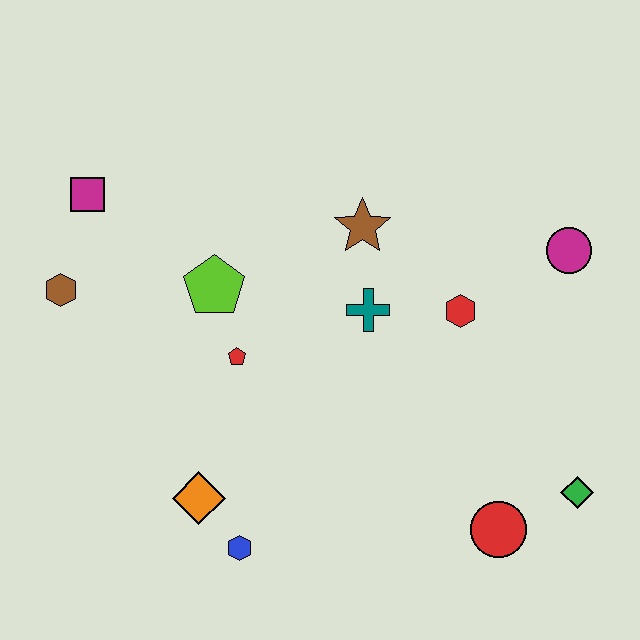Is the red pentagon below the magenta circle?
Yes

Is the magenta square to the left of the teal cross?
Yes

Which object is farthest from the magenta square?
The green diamond is farthest from the magenta square.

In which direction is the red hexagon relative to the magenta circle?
The red hexagon is to the left of the magenta circle.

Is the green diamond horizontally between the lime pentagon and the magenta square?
No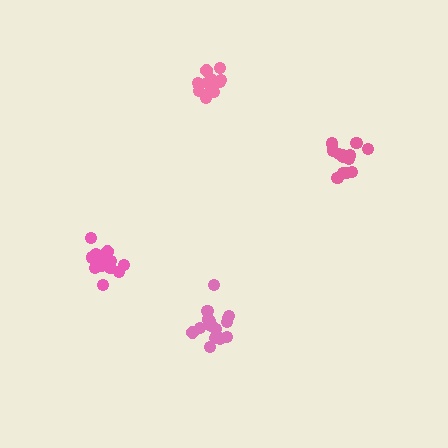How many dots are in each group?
Group 1: 15 dots, Group 2: 12 dots, Group 3: 13 dots, Group 4: 18 dots (58 total).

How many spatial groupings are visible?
There are 4 spatial groupings.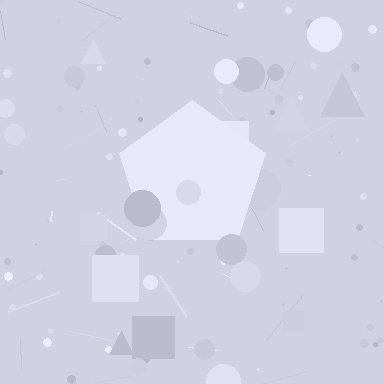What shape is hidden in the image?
A pentagon is hidden in the image.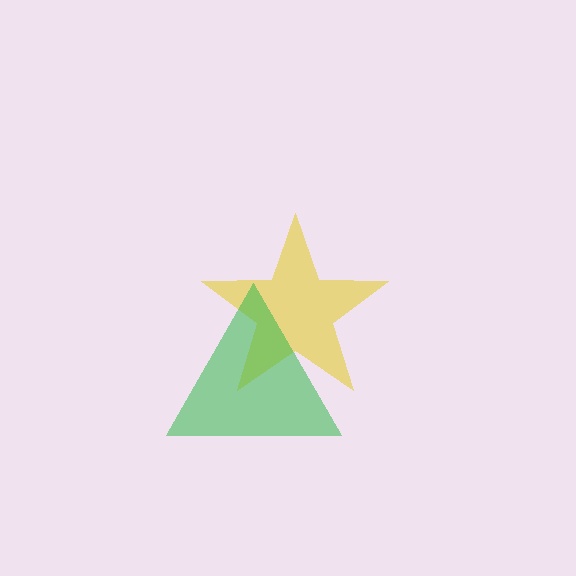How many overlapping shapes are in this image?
There are 2 overlapping shapes in the image.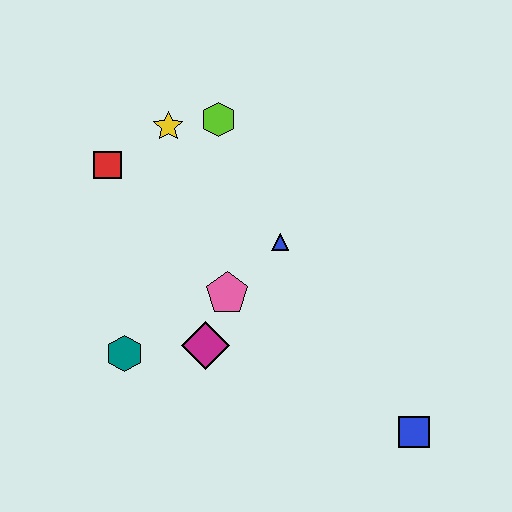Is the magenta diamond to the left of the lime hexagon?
Yes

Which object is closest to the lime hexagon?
The yellow star is closest to the lime hexagon.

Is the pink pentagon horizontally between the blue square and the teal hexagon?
Yes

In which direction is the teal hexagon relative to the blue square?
The teal hexagon is to the left of the blue square.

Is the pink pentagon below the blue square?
No